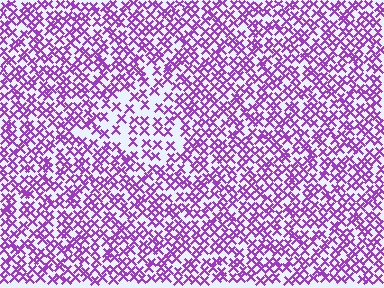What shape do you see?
I see a triangle.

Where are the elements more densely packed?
The elements are more densely packed outside the triangle boundary.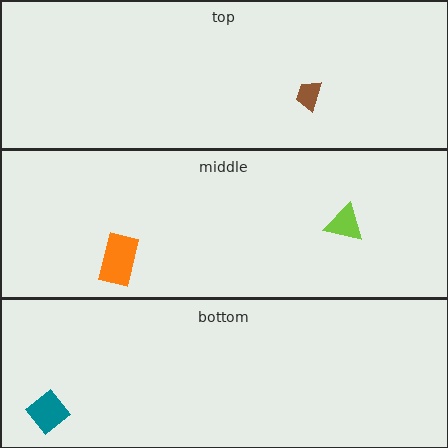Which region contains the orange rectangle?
The middle region.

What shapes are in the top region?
The brown trapezoid.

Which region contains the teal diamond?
The bottom region.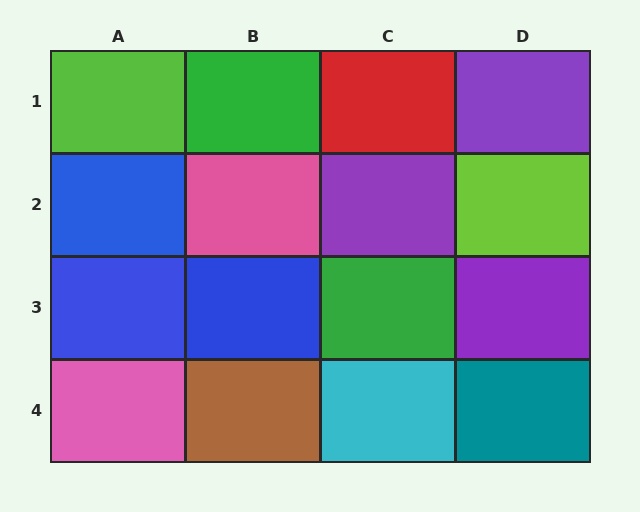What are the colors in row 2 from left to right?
Blue, pink, purple, lime.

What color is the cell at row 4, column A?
Pink.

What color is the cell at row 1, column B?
Green.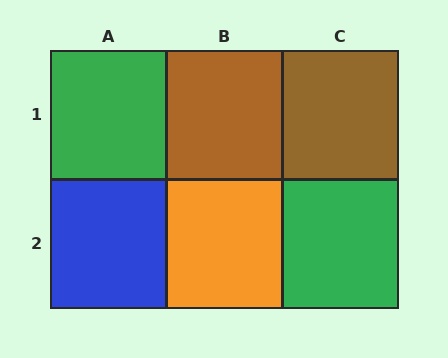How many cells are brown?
2 cells are brown.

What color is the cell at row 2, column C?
Green.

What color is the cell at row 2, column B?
Orange.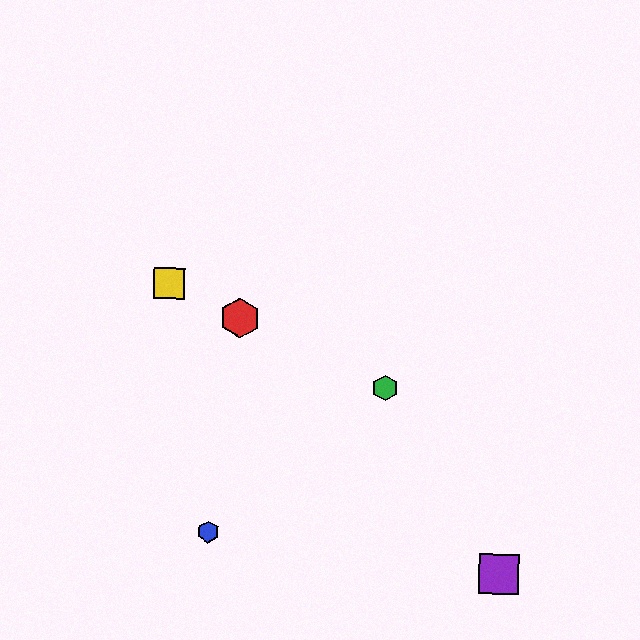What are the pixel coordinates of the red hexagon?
The red hexagon is at (240, 318).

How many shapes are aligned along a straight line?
3 shapes (the red hexagon, the green hexagon, the yellow square) are aligned along a straight line.